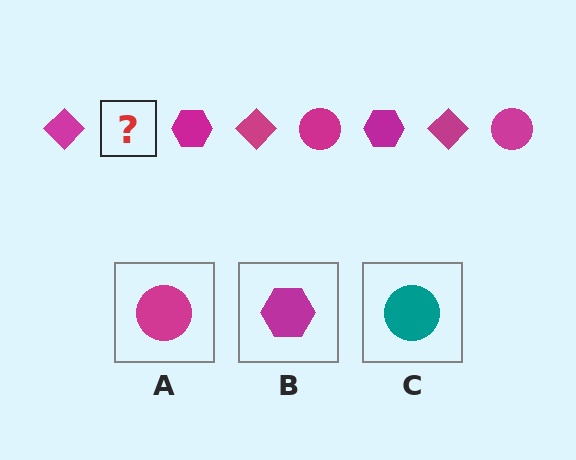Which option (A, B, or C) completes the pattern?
A.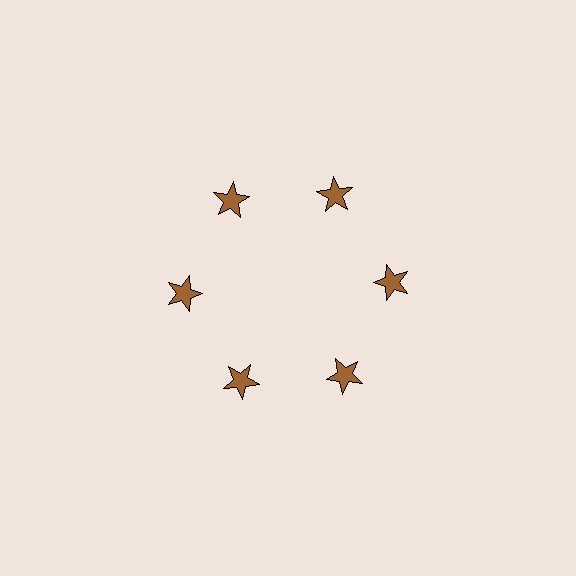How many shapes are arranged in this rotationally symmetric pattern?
There are 6 shapes, arranged in 6 groups of 1.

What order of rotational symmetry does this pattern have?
This pattern has 6-fold rotational symmetry.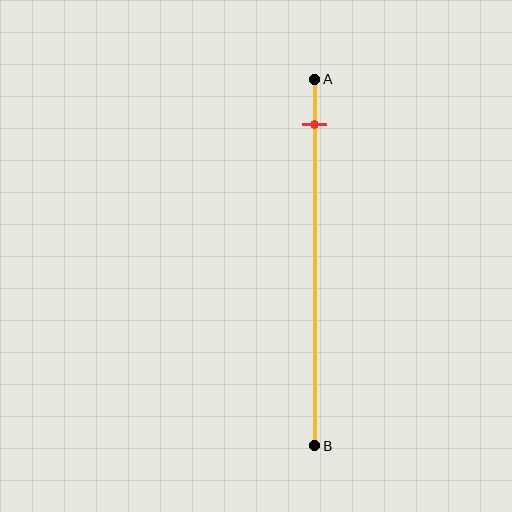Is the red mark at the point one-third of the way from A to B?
No, the mark is at about 10% from A, not at the 33% one-third point.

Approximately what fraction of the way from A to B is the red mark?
The red mark is approximately 10% of the way from A to B.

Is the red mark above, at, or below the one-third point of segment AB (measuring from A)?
The red mark is above the one-third point of segment AB.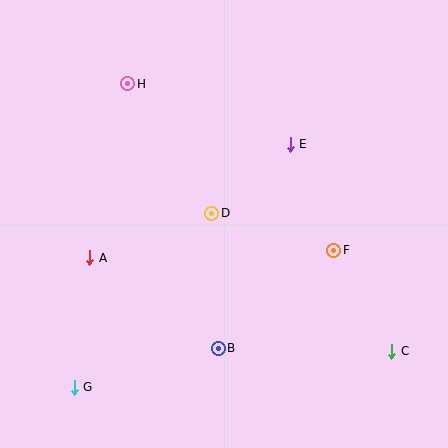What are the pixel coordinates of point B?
Point B is at (218, 348).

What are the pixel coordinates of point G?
Point G is at (74, 387).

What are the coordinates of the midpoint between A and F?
The midpoint between A and F is at (212, 254).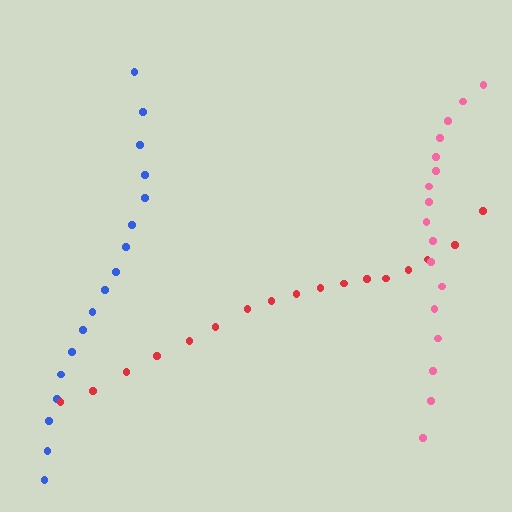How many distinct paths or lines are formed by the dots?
There are 3 distinct paths.